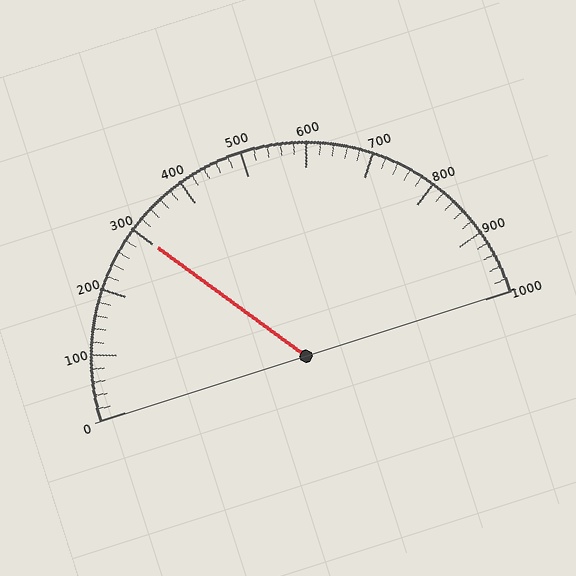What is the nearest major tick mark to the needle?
The nearest major tick mark is 300.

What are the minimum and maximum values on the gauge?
The gauge ranges from 0 to 1000.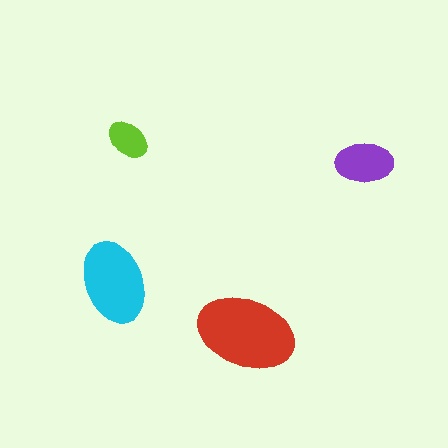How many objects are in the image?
There are 4 objects in the image.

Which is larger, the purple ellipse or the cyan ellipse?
The cyan one.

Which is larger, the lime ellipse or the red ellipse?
The red one.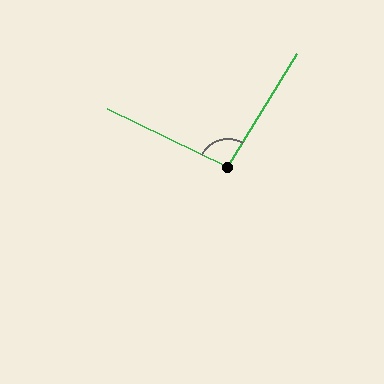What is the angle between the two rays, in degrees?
Approximately 96 degrees.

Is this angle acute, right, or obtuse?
It is obtuse.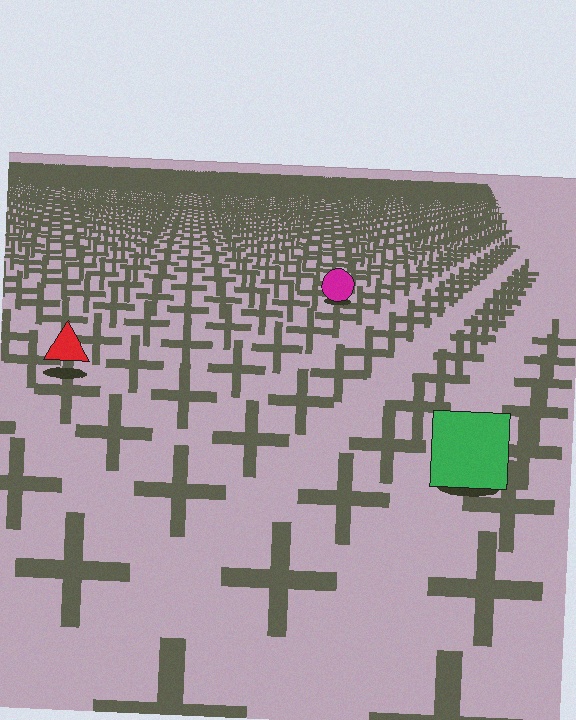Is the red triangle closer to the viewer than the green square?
No. The green square is closer — you can tell from the texture gradient: the ground texture is coarser near it.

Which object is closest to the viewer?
The green square is closest. The texture marks near it are larger and more spread out.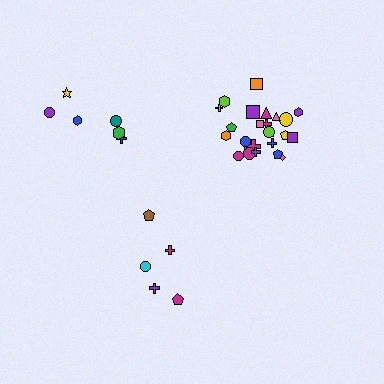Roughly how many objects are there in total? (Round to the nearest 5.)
Roughly 35 objects in total.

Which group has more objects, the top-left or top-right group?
The top-right group.